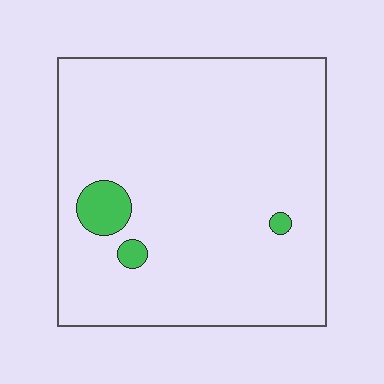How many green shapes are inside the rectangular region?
3.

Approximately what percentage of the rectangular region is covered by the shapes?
Approximately 5%.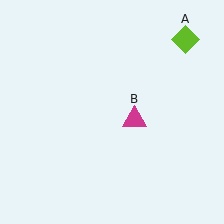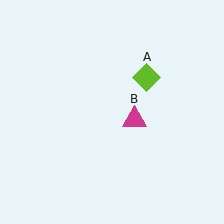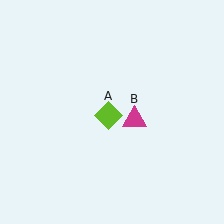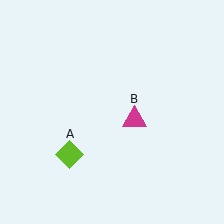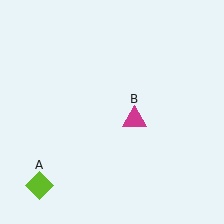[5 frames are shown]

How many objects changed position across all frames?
1 object changed position: lime diamond (object A).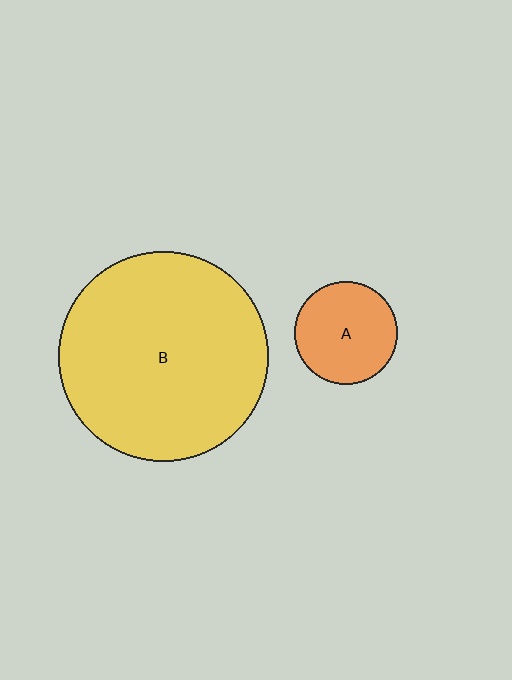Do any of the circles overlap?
No, none of the circles overlap.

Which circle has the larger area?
Circle B (yellow).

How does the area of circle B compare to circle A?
Approximately 4.1 times.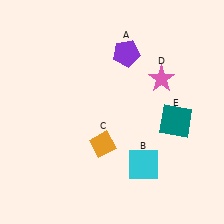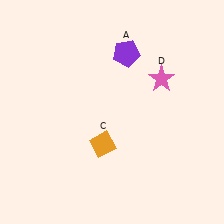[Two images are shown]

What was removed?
The teal square (E), the cyan square (B) were removed in Image 2.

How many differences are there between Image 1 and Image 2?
There are 2 differences between the two images.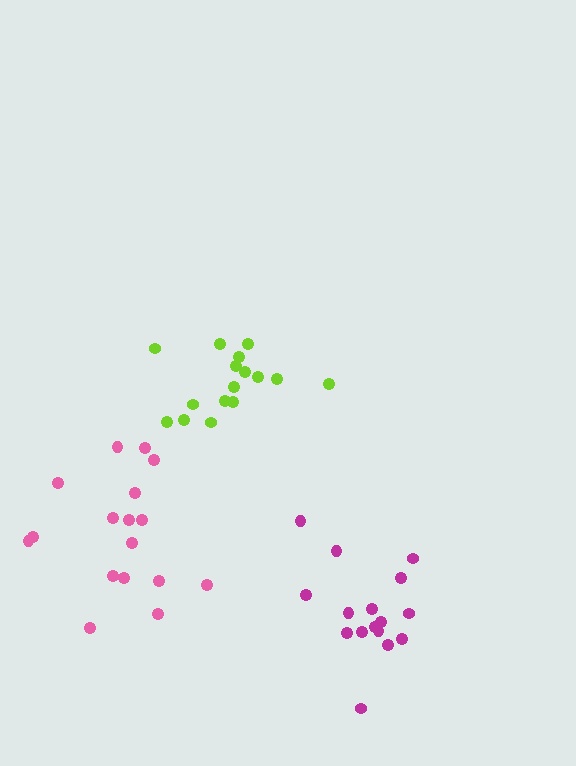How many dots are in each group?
Group 1: 16 dots, Group 2: 16 dots, Group 3: 17 dots (49 total).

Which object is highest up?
The lime cluster is topmost.